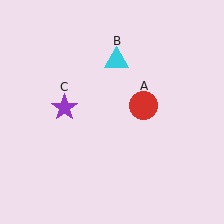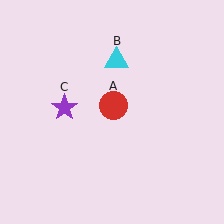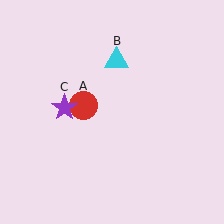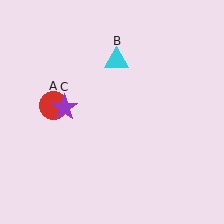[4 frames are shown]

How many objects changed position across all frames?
1 object changed position: red circle (object A).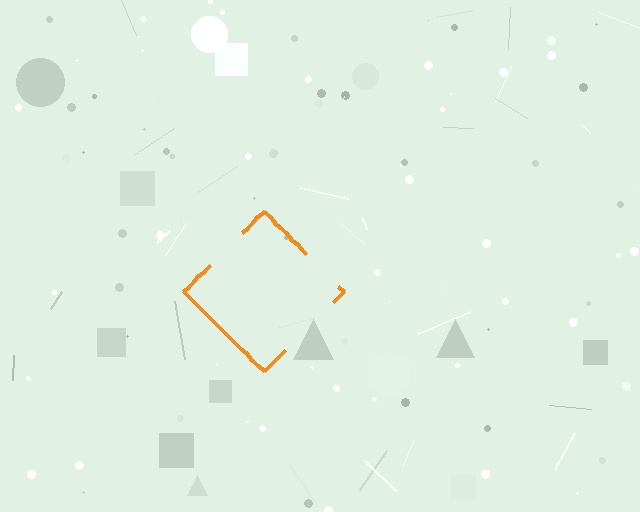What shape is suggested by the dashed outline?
The dashed outline suggests a diamond.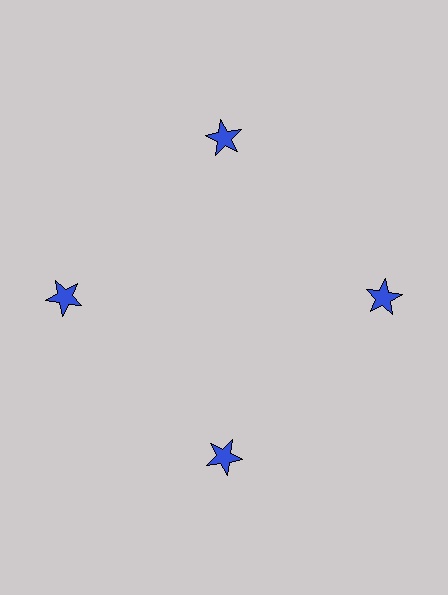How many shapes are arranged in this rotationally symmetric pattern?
There are 4 shapes, arranged in 4 groups of 1.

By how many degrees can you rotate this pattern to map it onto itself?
The pattern maps onto itself every 90 degrees of rotation.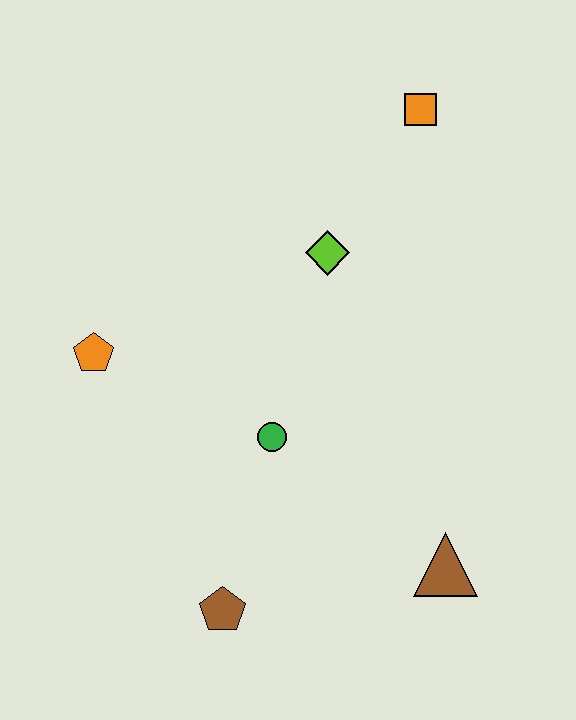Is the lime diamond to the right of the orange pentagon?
Yes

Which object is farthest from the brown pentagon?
The orange square is farthest from the brown pentagon.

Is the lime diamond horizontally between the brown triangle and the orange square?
No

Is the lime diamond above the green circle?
Yes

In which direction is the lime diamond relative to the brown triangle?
The lime diamond is above the brown triangle.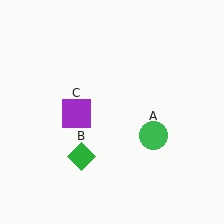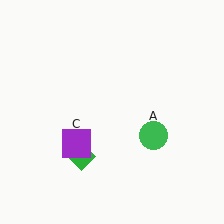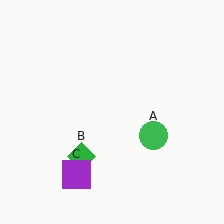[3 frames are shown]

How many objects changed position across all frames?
1 object changed position: purple square (object C).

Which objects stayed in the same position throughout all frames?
Green circle (object A) and green diamond (object B) remained stationary.